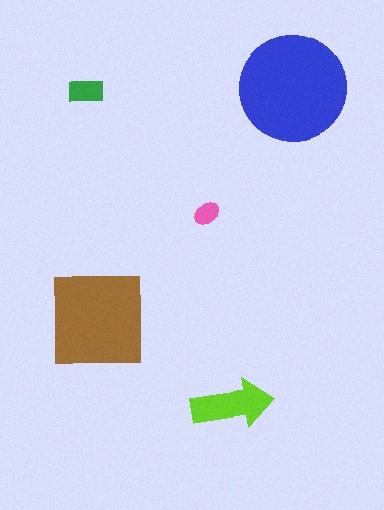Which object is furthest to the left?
The green rectangle is leftmost.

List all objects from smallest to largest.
The pink ellipse, the green rectangle, the lime arrow, the brown square, the blue circle.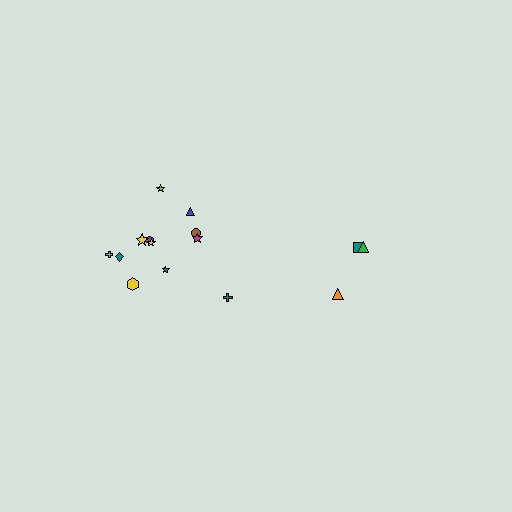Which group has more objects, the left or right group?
The left group.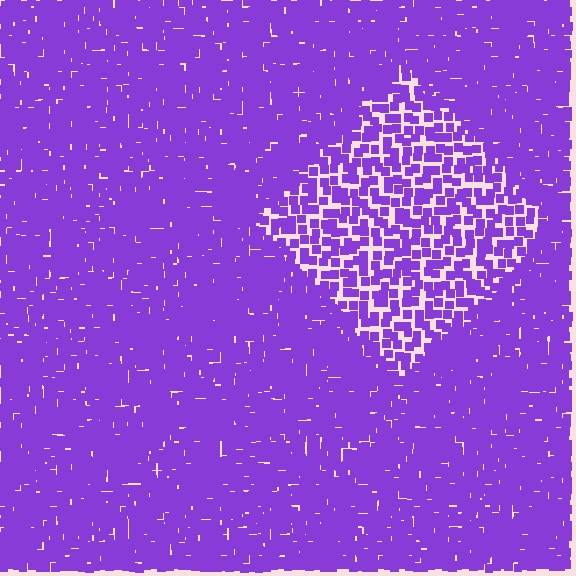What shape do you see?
I see a diamond.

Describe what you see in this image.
The image contains small purple elements arranged at two different densities. A diamond-shaped region is visible where the elements are less densely packed than the surrounding area.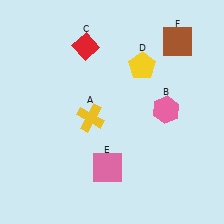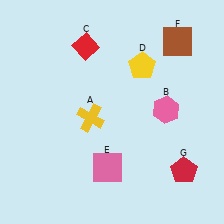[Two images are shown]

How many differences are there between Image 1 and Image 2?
There is 1 difference between the two images.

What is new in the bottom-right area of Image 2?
A red pentagon (G) was added in the bottom-right area of Image 2.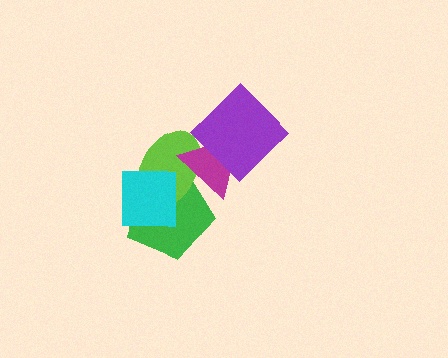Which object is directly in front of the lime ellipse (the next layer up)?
The cyan square is directly in front of the lime ellipse.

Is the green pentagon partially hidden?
Yes, it is partially covered by another shape.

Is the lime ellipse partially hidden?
Yes, it is partially covered by another shape.